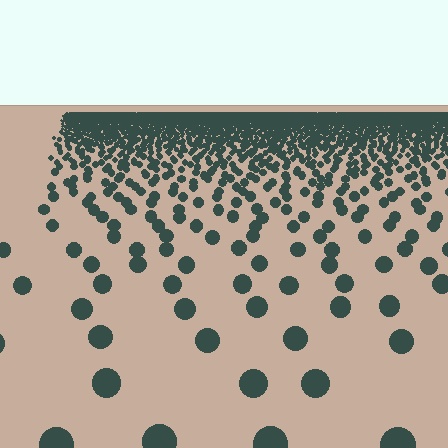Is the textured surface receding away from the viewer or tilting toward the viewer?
The surface is receding away from the viewer. Texture elements get smaller and denser toward the top.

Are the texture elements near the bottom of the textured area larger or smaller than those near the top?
Larger. Near the bottom, elements are closer to the viewer and appear at a bigger on-screen size.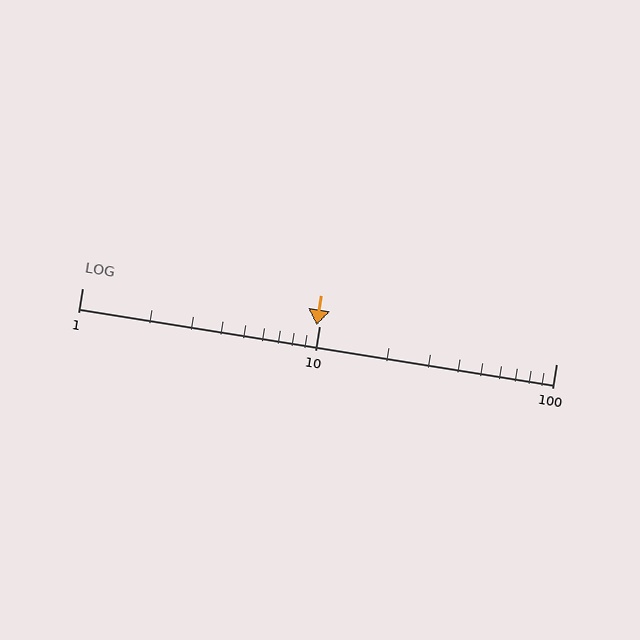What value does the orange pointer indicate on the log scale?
The pointer indicates approximately 9.8.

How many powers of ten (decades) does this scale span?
The scale spans 2 decades, from 1 to 100.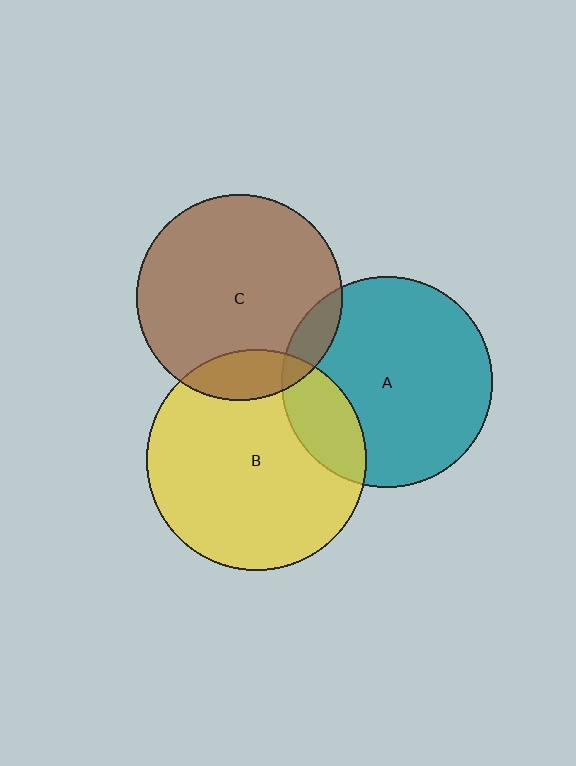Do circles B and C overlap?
Yes.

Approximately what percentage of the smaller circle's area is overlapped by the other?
Approximately 15%.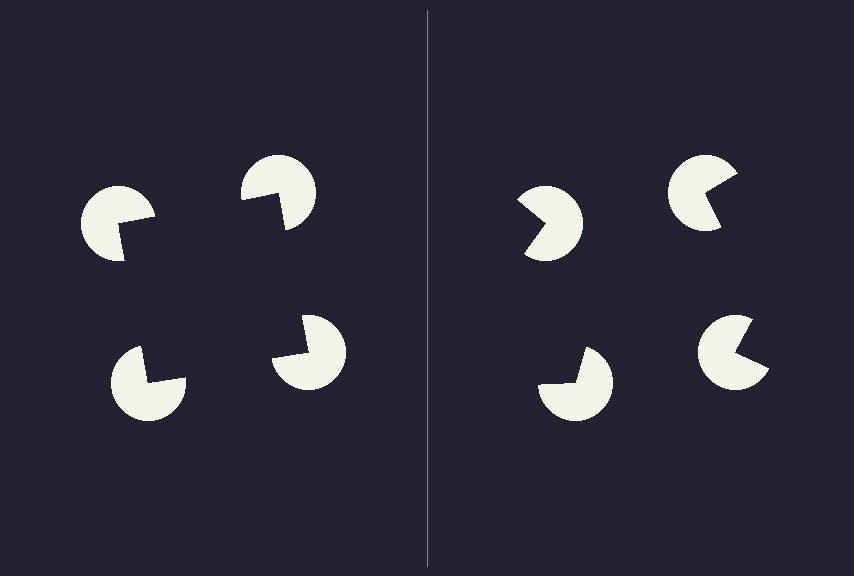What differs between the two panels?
The pac-man discs are positioned identically on both sides; only the wedge orientations differ. On the left they align to a square; on the right they are misaligned.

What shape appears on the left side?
An illusory square.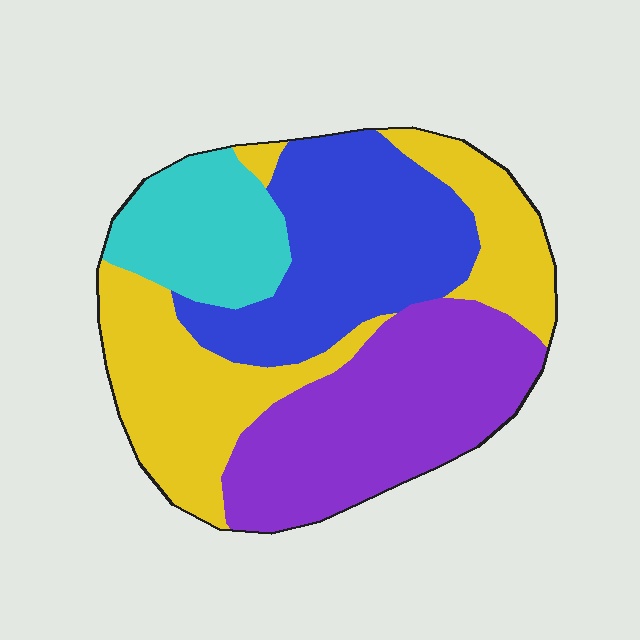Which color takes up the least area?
Cyan, at roughly 15%.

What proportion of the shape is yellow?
Yellow takes up about one third (1/3) of the shape.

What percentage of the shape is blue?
Blue takes up between a sixth and a third of the shape.